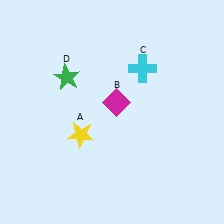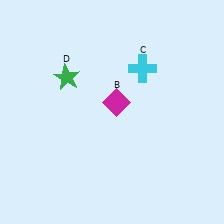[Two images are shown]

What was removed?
The yellow star (A) was removed in Image 2.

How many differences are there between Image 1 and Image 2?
There is 1 difference between the two images.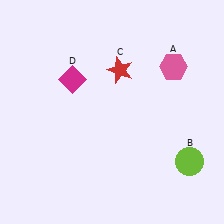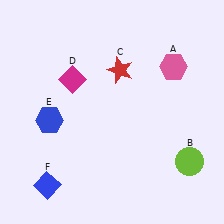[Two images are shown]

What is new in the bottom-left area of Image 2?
A blue hexagon (E) was added in the bottom-left area of Image 2.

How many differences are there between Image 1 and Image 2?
There are 2 differences between the two images.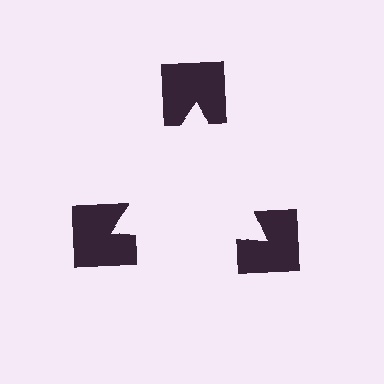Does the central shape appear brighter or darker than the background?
It typically appears slightly brighter than the background, even though no actual brightness change is drawn.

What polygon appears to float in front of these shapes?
An illusory triangle — its edges are inferred from the aligned wedge cuts in the notched squares, not physically drawn.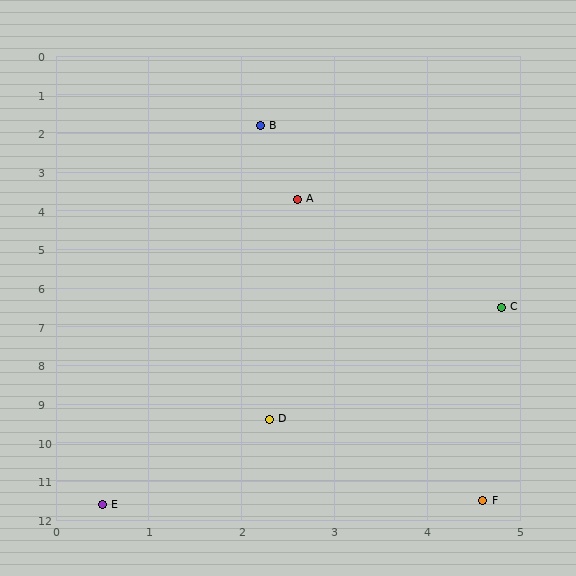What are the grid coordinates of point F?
Point F is at approximately (4.6, 11.5).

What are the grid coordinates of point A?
Point A is at approximately (2.6, 3.7).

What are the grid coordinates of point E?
Point E is at approximately (0.5, 11.6).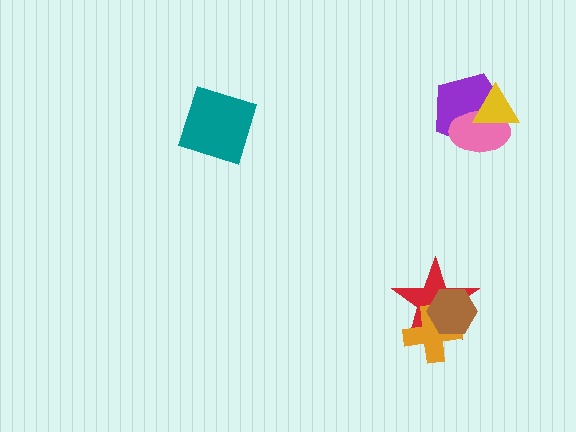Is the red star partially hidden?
Yes, it is partially covered by another shape.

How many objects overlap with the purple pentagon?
2 objects overlap with the purple pentagon.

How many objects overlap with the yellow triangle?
2 objects overlap with the yellow triangle.